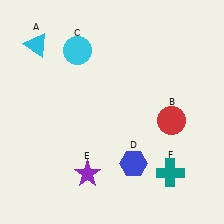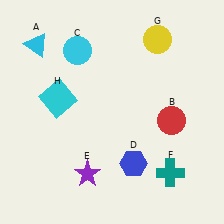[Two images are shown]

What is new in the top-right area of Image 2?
A yellow circle (G) was added in the top-right area of Image 2.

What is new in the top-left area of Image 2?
A cyan square (H) was added in the top-left area of Image 2.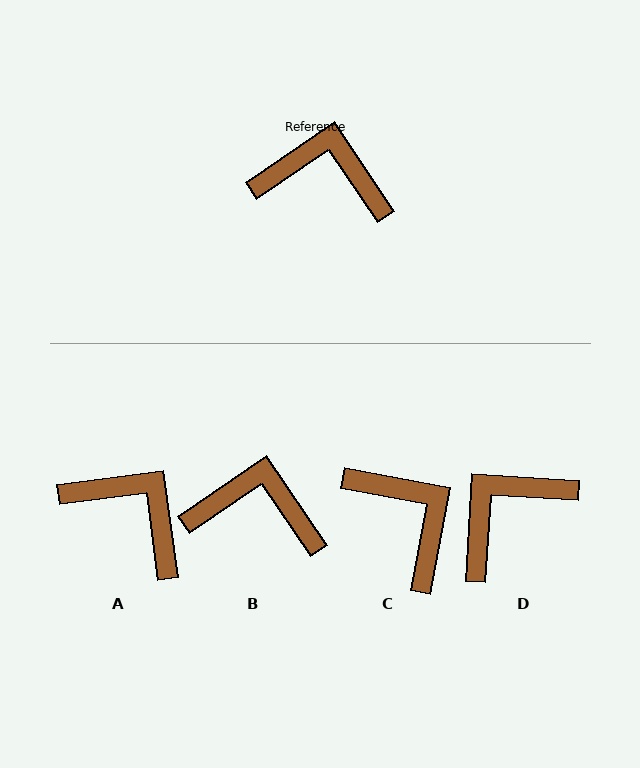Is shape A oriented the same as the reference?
No, it is off by about 26 degrees.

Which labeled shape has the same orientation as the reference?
B.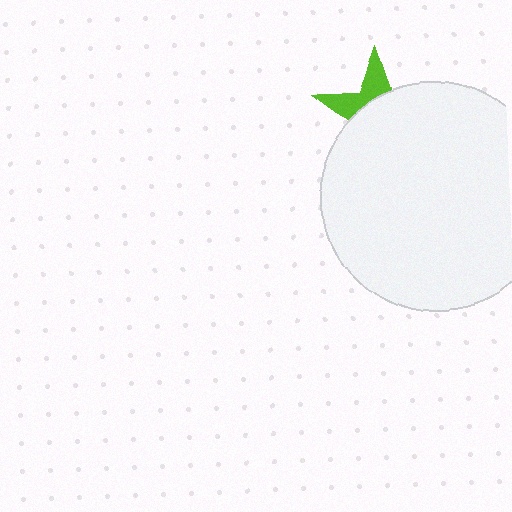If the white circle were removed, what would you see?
You would see the complete lime star.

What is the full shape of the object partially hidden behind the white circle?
The partially hidden object is a lime star.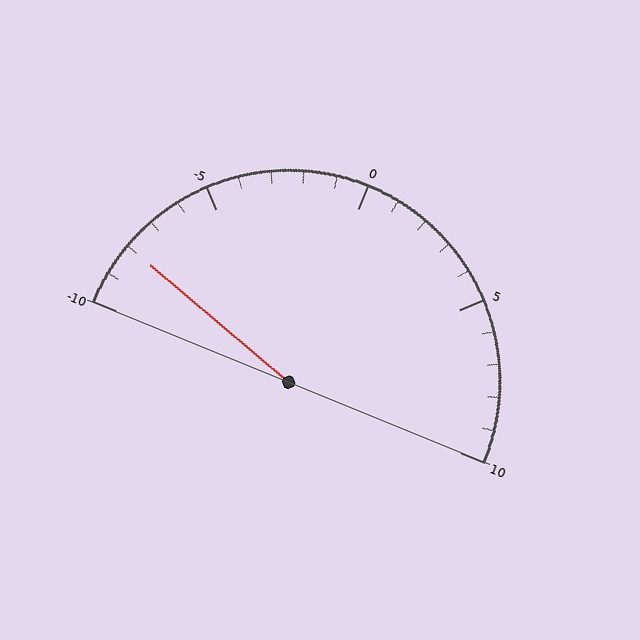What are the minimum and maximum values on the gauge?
The gauge ranges from -10 to 10.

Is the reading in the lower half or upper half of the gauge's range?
The reading is in the lower half of the range (-10 to 10).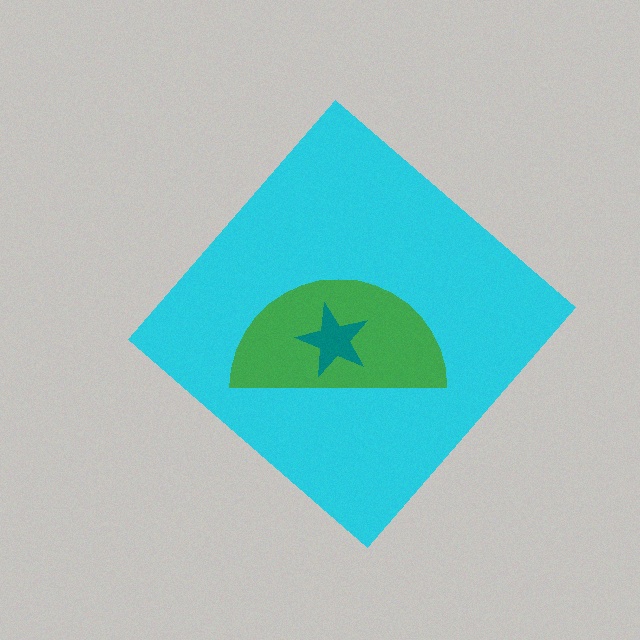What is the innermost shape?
The teal star.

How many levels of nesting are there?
3.